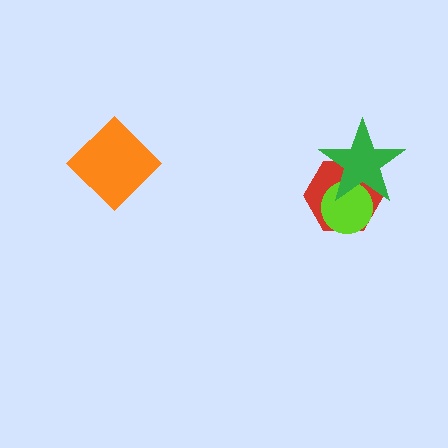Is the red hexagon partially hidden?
Yes, it is partially covered by another shape.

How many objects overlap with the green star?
2 objects overlap with the green star.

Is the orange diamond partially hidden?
No, no other shape covers it.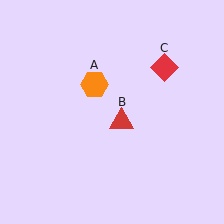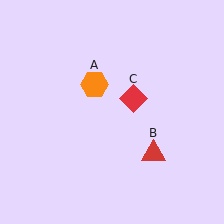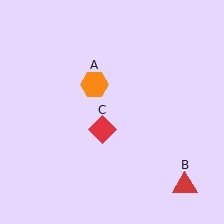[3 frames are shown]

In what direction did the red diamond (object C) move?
The red diamond (object C) moved down and to the left.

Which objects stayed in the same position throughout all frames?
Orange hexagon (object A) remained stationary.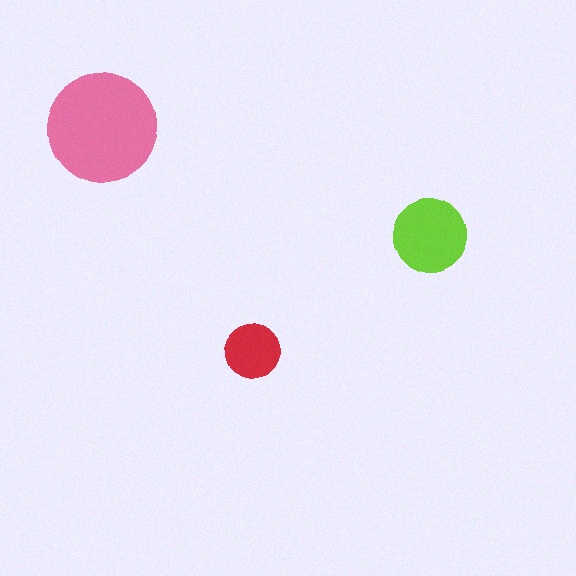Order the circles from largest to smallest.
the pink one, the lime one, the red one.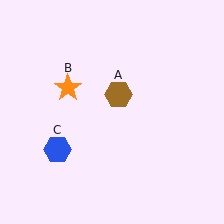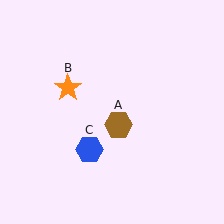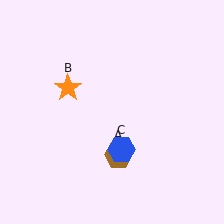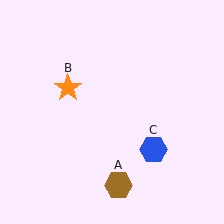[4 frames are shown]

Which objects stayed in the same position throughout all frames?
Orange star (object B) remained stationary.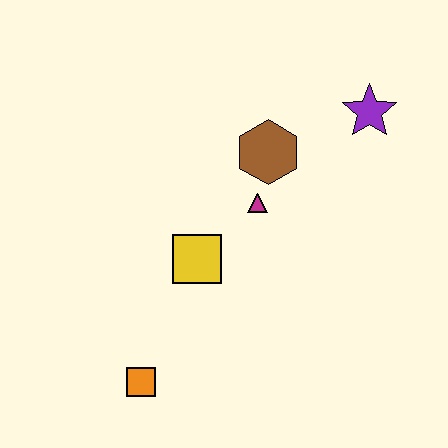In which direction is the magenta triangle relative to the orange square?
The magenta triangle is above the orange square.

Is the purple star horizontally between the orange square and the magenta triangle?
No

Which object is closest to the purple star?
The brown hexagon is closest to the purple star.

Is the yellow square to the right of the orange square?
Yes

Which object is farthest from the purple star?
The orange square is farthest from the purple star.